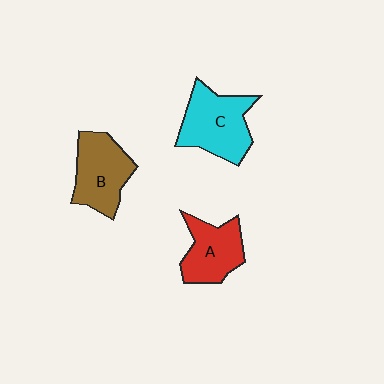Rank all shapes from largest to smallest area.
From largest to smallest: C (cyan), B (brown), A (red).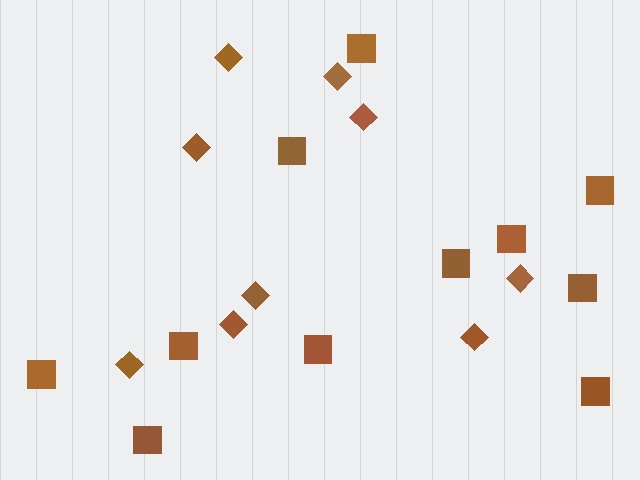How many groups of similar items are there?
There are 2 groups: one group of diamonds (9) and one group of squares (11).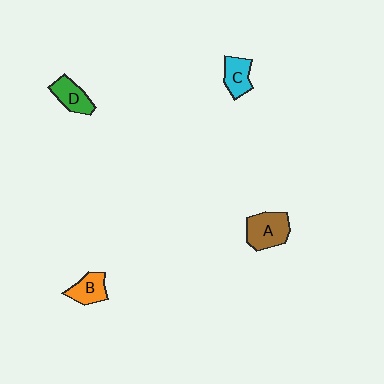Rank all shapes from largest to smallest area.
From largest to smallest: A (brown), D (green), B (orange), C (cyan).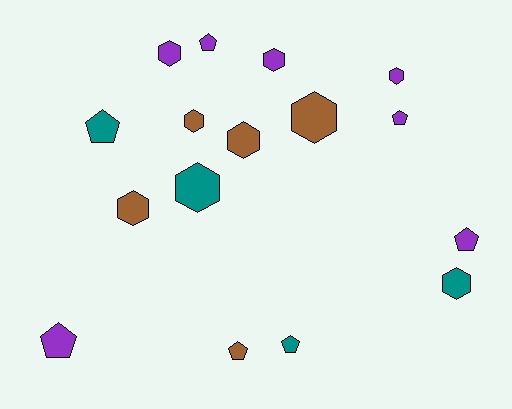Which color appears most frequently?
Purple, with 7 objects.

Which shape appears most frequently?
Hexagon, with 9 objects.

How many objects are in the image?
There are 16 objects.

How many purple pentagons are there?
There are 4 purple pentagons.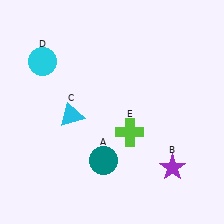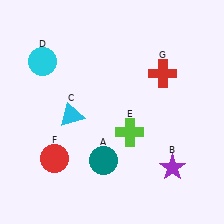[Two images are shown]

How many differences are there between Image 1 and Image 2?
There are 2 differences between the two images.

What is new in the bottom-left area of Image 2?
A red circle (F) was added in the bottom-left area of Image 2.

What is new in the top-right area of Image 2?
A red cross (G) was added in the top-right area of Image 2.